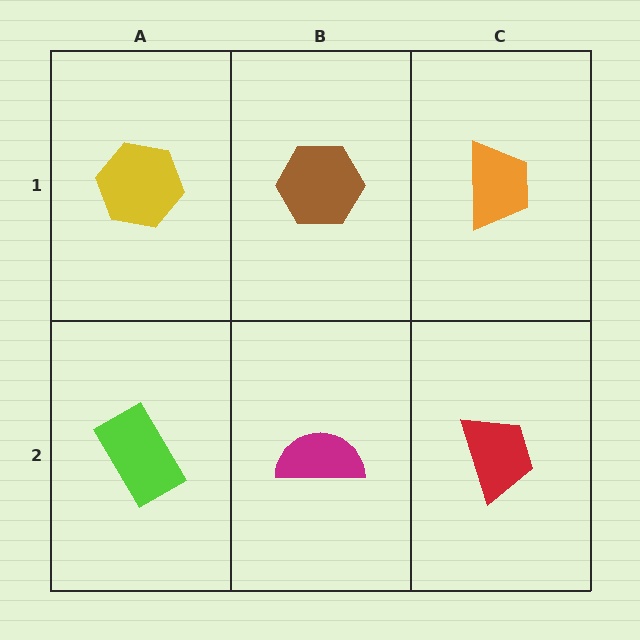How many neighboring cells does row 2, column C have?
2.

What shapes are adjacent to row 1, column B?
A magenta semicircle (row 2, column B), a yellow hexagon (row 1, column A), an orange trapezoid (row 1, column C).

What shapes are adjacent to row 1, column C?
A red trapezoid (row 2, column C), a brown hexagon (row 1, column B).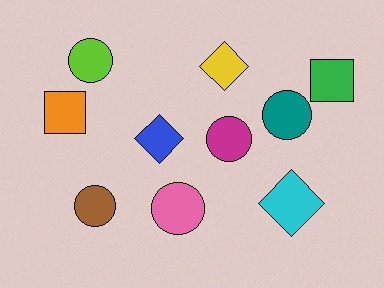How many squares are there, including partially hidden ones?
There are 2 squares.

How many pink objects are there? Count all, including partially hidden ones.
There is 1 pink object.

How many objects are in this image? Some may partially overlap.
There are 10 objects.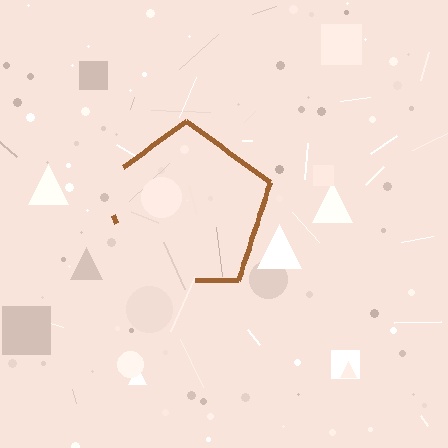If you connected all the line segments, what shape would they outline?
They would outline a pentagon.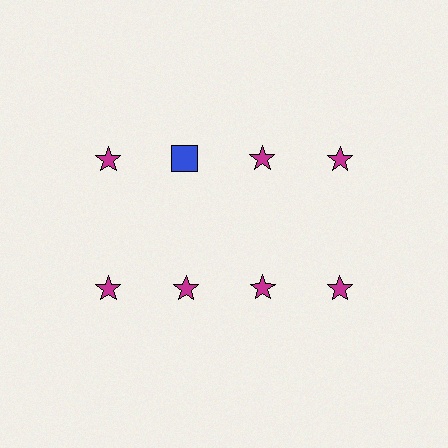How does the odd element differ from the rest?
It differs in both color (blue instead of magenta) and shape (square instead of star).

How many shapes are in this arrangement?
There are 8 shapes arranged in a grid pattern.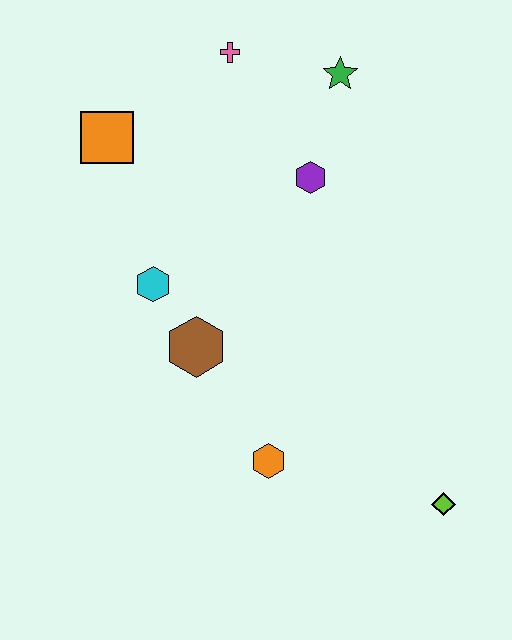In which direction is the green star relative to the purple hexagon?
The green star is above the purple hexagon.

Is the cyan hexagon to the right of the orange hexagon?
No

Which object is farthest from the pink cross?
The lime diamond is farthest from the pink cross.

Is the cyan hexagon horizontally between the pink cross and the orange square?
Yes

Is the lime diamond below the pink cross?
Yes